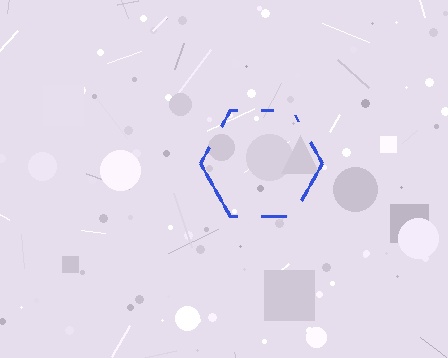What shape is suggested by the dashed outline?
The dashed outline suggests a hexagon.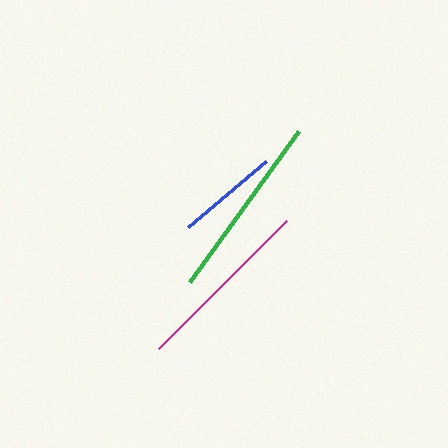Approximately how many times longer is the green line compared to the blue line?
The green line is approximately 1.8 times the length of the blue line.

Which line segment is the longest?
The green line is the longest at approximately 186 pixels.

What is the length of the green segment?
The green segment is approximately 186 pixels long.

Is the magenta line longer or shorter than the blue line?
The magenta line is longer than the blue line.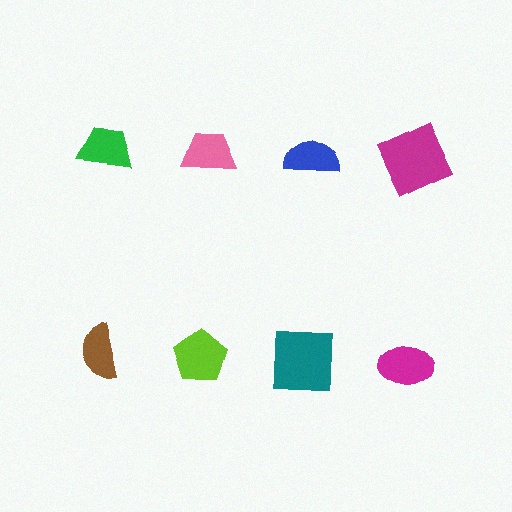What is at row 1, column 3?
A blue semicircle.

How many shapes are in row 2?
4 shapes.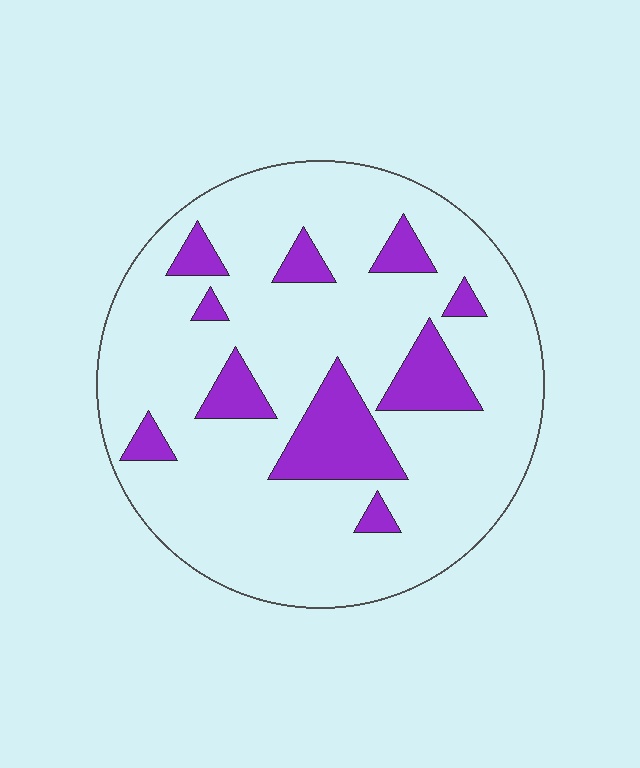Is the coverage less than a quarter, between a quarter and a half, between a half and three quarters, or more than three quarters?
Less than a quarter.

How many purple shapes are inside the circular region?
10.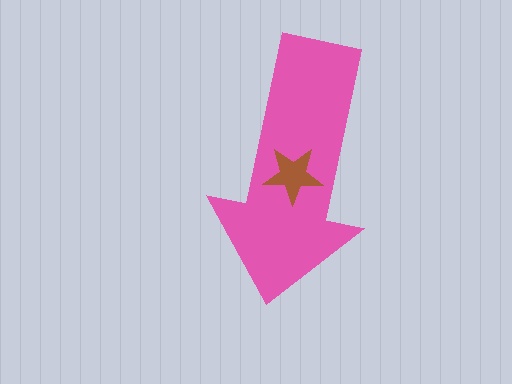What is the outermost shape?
The pink arrow.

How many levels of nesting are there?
2.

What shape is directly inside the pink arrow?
The brown star.